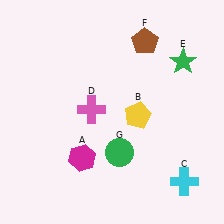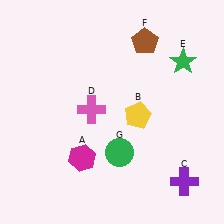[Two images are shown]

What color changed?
The cross (C) changed from cyan in Image 1 to purple in Image 2.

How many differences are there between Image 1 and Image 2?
There is 1 difference between the two images.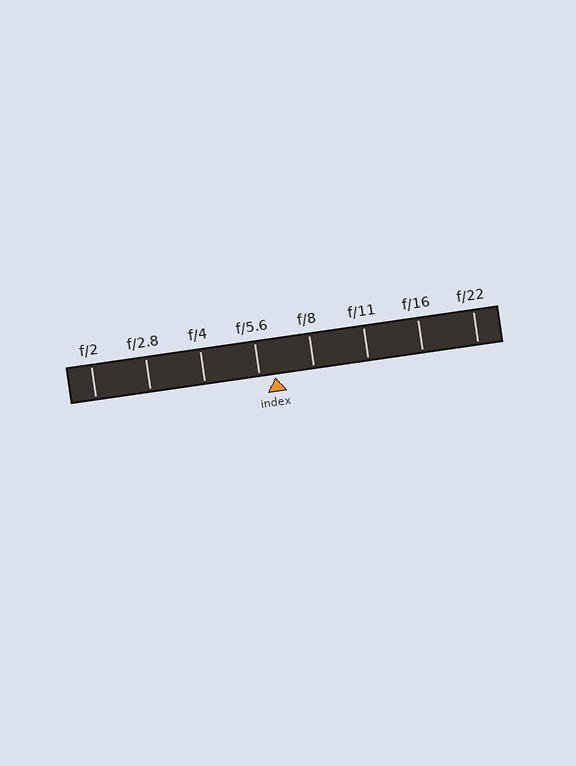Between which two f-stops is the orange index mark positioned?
The index mark is between f/5.6 and f/8.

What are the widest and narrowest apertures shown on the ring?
The widest aperture shown is f/2 and the narrowest is f/22.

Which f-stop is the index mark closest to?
The index mark is closest to f/5.6.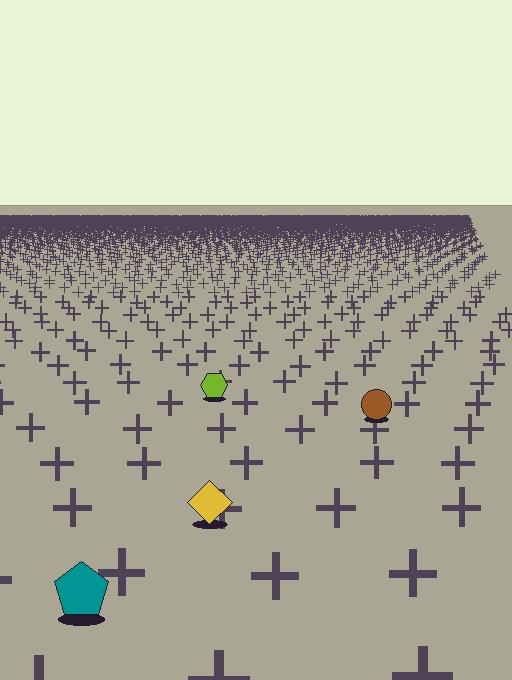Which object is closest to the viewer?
The teal pentagon is closest. The texture marks near it are larger and more spread out.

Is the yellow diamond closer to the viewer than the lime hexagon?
Yes. The yellow diamond is closer — you can tell from the texture gradient: the ground texture is coarser near it.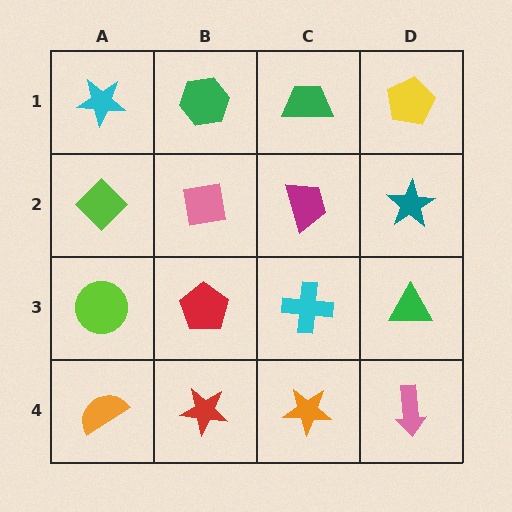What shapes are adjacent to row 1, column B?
A pink square (row 2, column B), a cyan star (row 1, column A), a green trapezoid (row 1, column C).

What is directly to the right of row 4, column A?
A red star.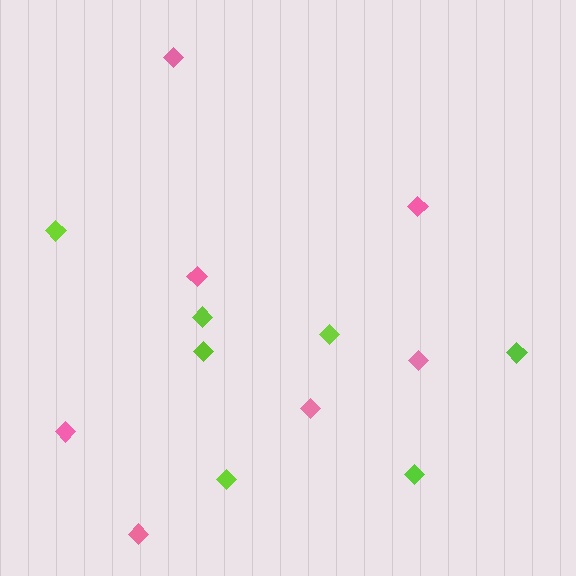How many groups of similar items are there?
There are 2 groups: one group of lime diamonds (7) and one group of pink diamonds (7).